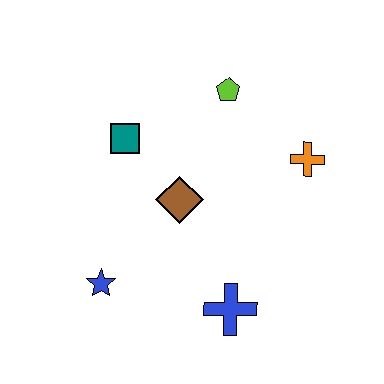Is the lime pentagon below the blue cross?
No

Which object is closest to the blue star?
The brown diamond is closest to the blue star.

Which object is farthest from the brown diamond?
The orange cross is farthest from the brown diamond.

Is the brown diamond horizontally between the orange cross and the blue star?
Yes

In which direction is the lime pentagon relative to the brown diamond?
The lime pentagon is above the brown diamond.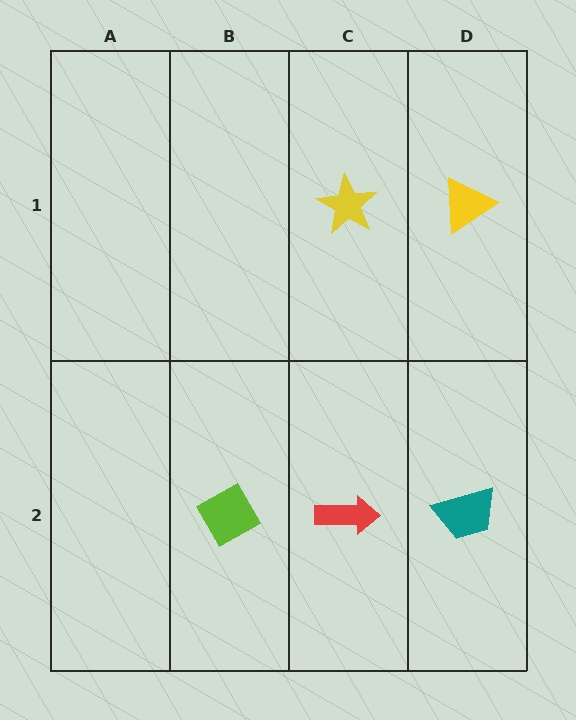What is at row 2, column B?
A lime diamond.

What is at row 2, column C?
A red arrow.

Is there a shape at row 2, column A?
No, that cell is empty.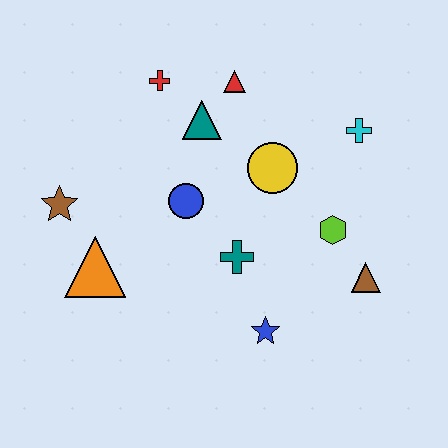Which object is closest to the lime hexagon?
The brown triangle is closest to the lime hexagon.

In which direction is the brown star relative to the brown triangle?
The brown star is to the left of the brown triangle.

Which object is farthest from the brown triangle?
The brown star is farthest from the brown triangle.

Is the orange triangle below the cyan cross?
Yes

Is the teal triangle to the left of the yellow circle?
Yes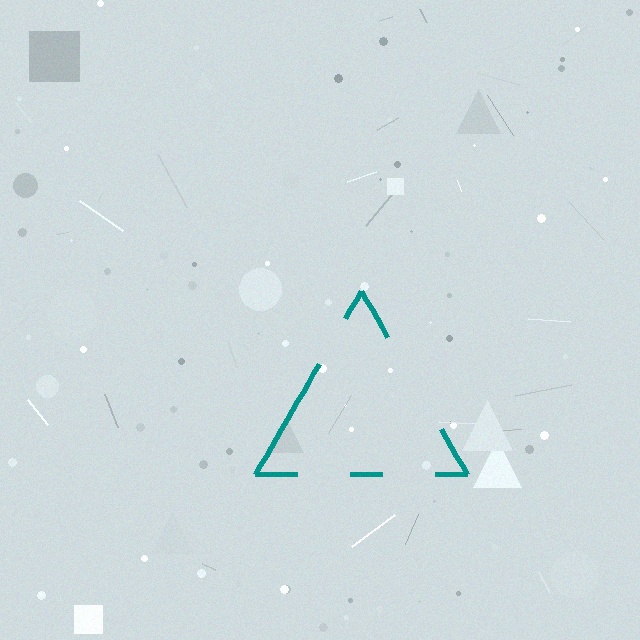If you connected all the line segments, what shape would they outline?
They would outline a triangle.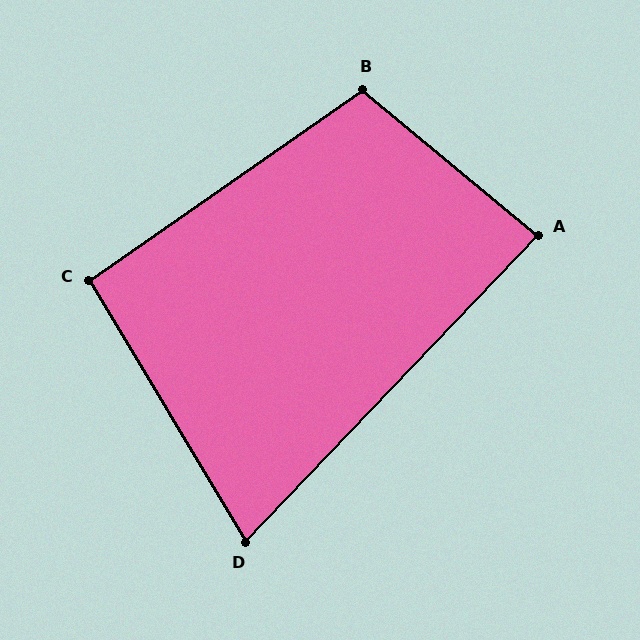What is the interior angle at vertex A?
Approximately 86 degrees (approximately right).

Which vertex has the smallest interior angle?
D, at approximately 75 degrees.